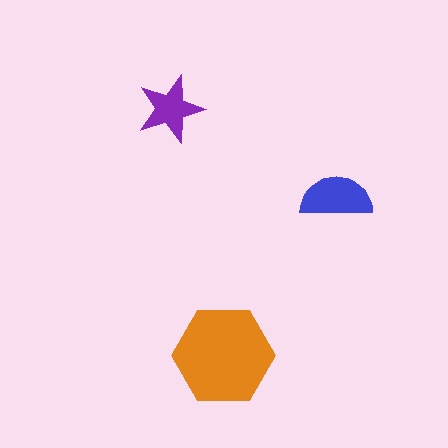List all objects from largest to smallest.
The orange hexagon, the blue semicircle, the purple star.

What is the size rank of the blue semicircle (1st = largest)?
2nd.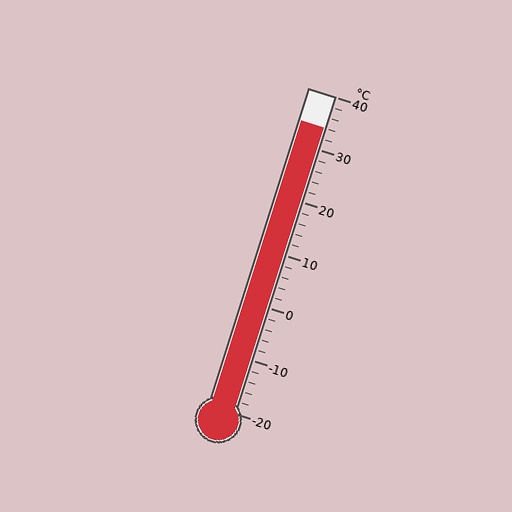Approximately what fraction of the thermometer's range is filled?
The thermometer is filled to approximately 90% of its range.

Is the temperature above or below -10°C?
The temperature is above -10°C.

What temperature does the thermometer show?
The thermometer shows approximately 34°C.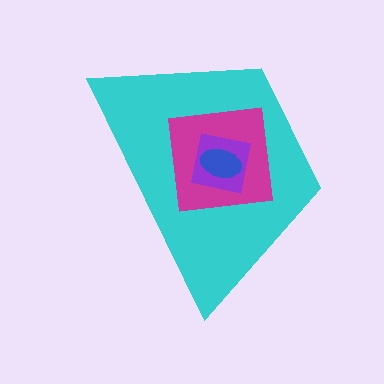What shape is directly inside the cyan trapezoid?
The magenta square.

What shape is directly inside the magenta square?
The purple square.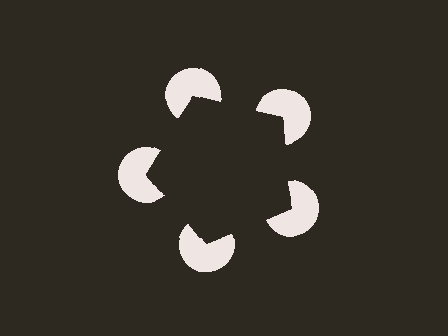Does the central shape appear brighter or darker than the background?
It typically appears slightly darker than the background, even though no actual brightness change is drawn.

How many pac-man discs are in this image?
There are 5 — one at each vertex of the illusory pentagon.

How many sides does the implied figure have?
5 sides.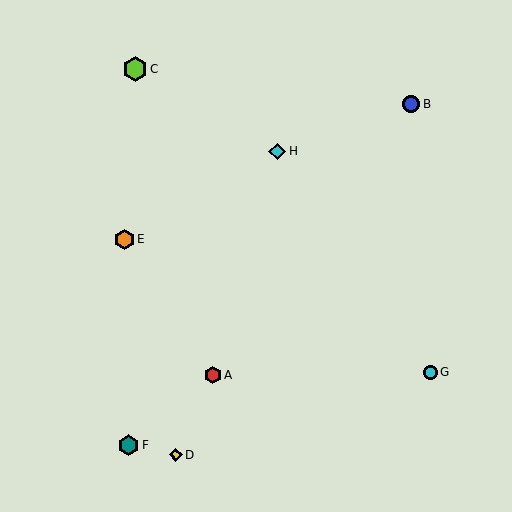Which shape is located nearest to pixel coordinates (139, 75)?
The lime hexagon (labeled C) at (135, 69) is nearest to that location.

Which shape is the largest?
The lime hexagon (labeled C) is the largest.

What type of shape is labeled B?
Shape B is a blue circle.